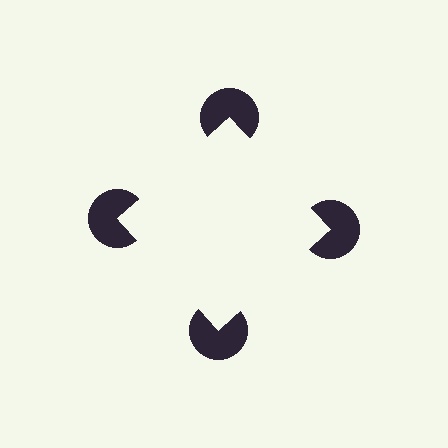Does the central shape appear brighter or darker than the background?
It typically appears slightly brighter than the background, even though no actual brightness change is drawn.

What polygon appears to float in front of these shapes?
An illusory square — its edges are inferred from the aligned wedge cuts in the pac-man discs, not physically drawn.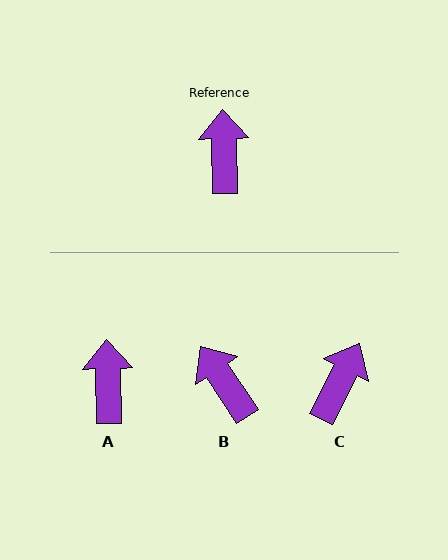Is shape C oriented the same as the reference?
No, it is off by about 29 degrees.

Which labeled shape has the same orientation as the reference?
A.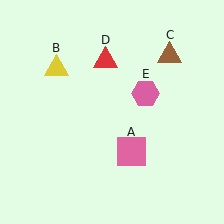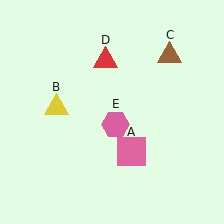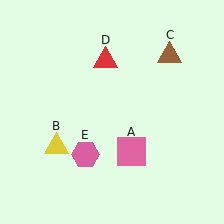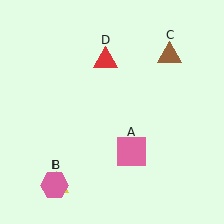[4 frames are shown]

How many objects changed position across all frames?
2 objects changed position: yellow triangle (object B), pink hexagon (object E).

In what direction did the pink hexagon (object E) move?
The pink hexagon (object E) moved down and to the left.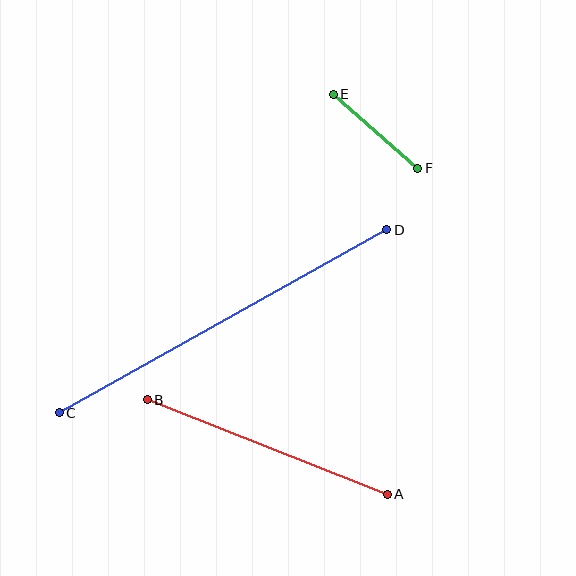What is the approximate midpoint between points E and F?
The midpoint is at approximately (375, 131) pixels.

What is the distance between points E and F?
The distance is approximately 112 pixels.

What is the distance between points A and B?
The distance is approximately 258 pixels.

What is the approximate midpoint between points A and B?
The midpoint is at approximately (267, 447) pixels.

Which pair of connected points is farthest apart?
Points C and D are farthest apart.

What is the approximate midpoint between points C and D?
The midpoint is at approximately (223, 321) pixels.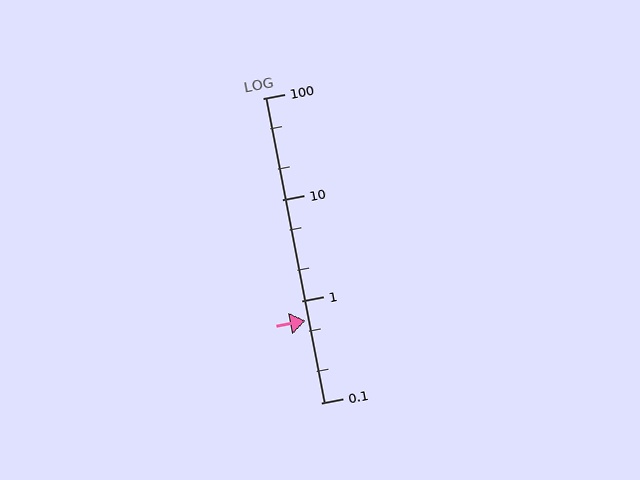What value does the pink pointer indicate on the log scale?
The pointer indicates approximately 0.64.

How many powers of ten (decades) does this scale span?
The scale spans 3 decades, from 0.1 to 100.